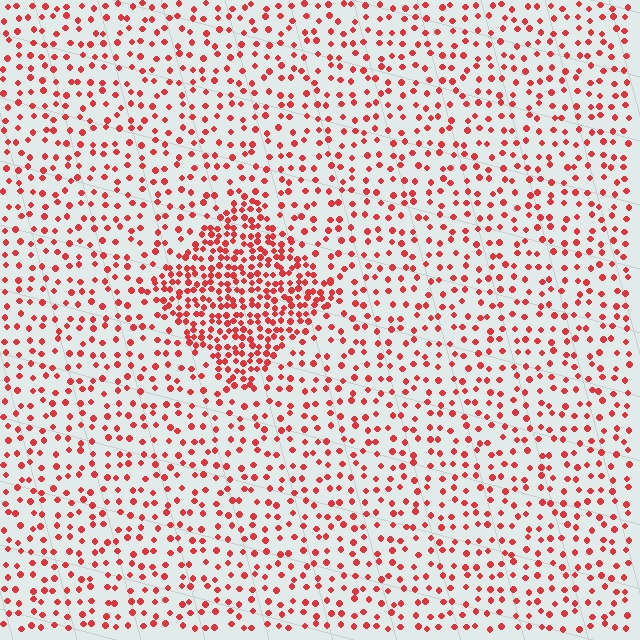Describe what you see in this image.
The image contains small red elements arranged at two different densities. A diamond-shaped region is visible where the elements are more densely packed than the surrounding area.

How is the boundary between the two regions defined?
The boundary is defined by a change in element density (approximately 2.4x ratio). All elements are the same color, size, and shape.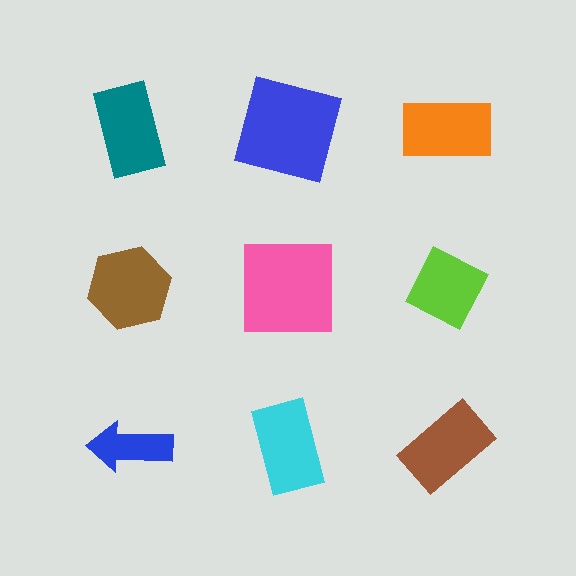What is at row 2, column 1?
A brown hexagon.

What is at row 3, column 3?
A brown rectangle.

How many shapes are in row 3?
3 shapes.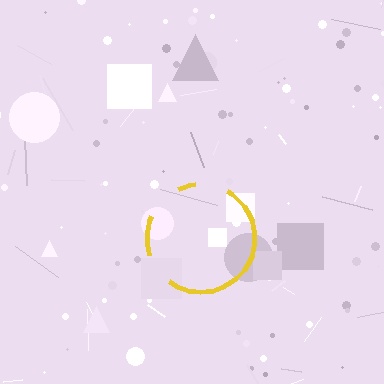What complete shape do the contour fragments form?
The contour fragments form a circle.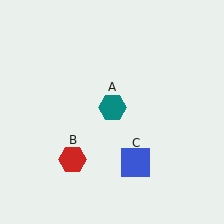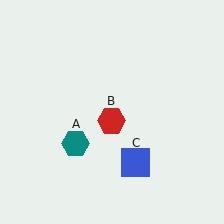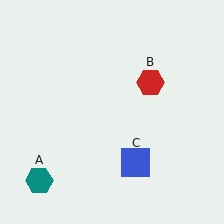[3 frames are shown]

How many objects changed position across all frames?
2 objects changed position: teal hexagon (object A), red hexagon (object B).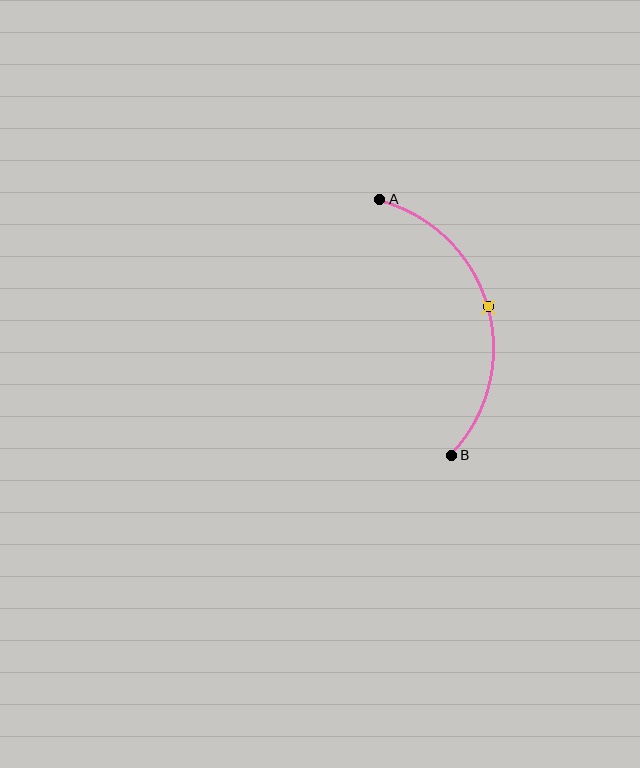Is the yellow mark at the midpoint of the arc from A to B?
Yes. The yellow mark lies on the arc at equal arc-length from both A and B — it is the arc midpoint.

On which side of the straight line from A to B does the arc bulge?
The arc bulges to the right of the straight line connecting A and B.